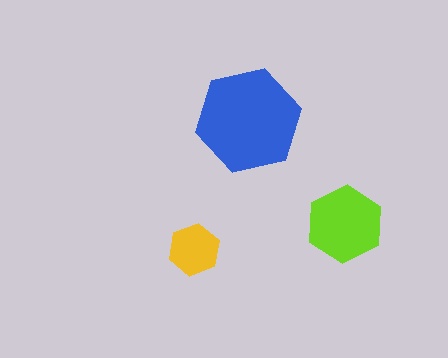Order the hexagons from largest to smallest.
the blue one, the lime one, the yellow one.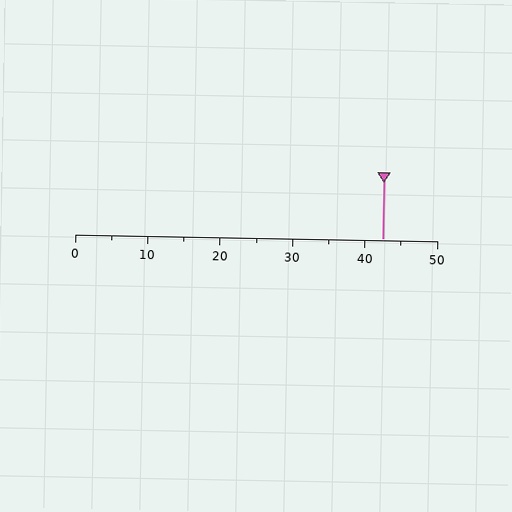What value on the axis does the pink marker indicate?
The marker indicates approximately 42.5.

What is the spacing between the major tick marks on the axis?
The major ticks are spaced 10 apart.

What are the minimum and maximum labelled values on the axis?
The axis runs from 0 to 50.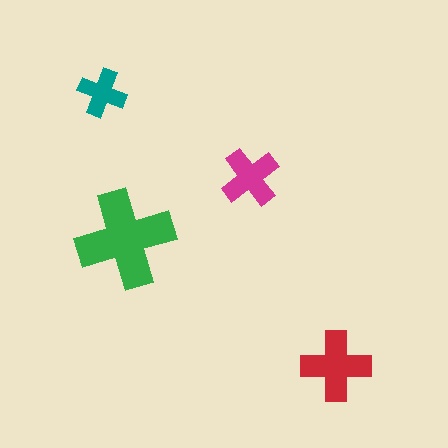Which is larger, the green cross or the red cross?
The green one.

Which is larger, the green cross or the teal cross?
The green one.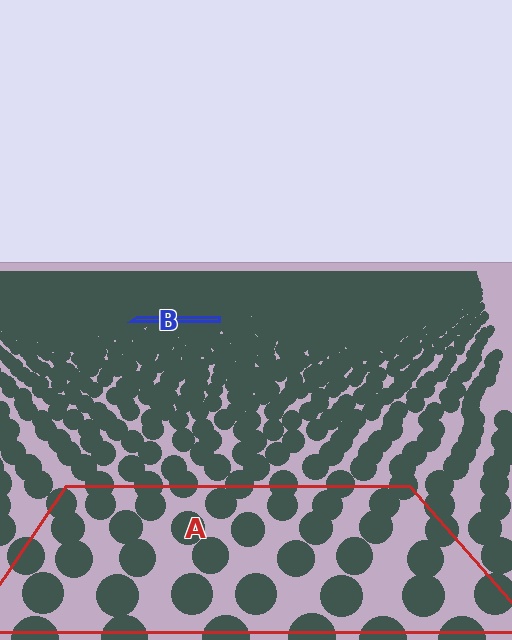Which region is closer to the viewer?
Region A is closer. The texture elements there are larger and more spread out.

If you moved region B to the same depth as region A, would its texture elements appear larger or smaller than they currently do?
They would appear larger. At a closer depth, the same texture elements are projected at a bigger on-screen size.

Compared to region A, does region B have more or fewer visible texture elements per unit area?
Region B has more texture elements per unit area — they are packed more densely because it is farther away.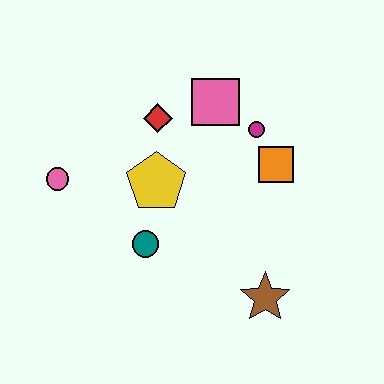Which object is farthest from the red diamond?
The brown star is farthest from the red diamond.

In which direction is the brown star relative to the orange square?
The brown star is below the orange square.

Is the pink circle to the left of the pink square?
Yes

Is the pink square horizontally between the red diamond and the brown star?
Yes